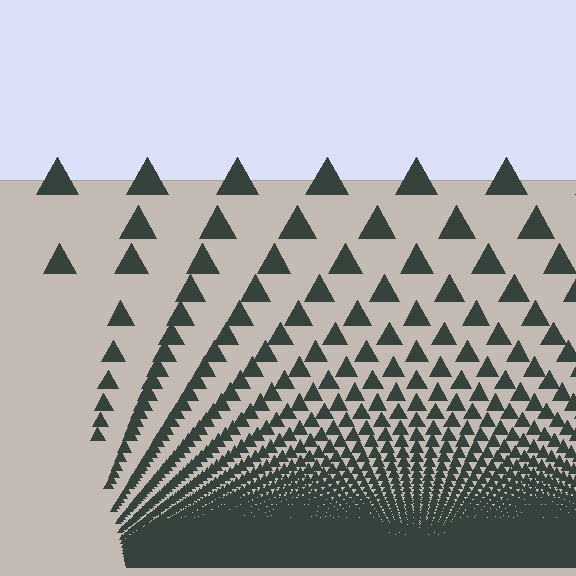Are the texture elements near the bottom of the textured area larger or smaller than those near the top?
Smaller. The gradient is inverted — elements near the bottom are smaller and denser.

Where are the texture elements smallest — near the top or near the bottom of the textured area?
Near the bottom.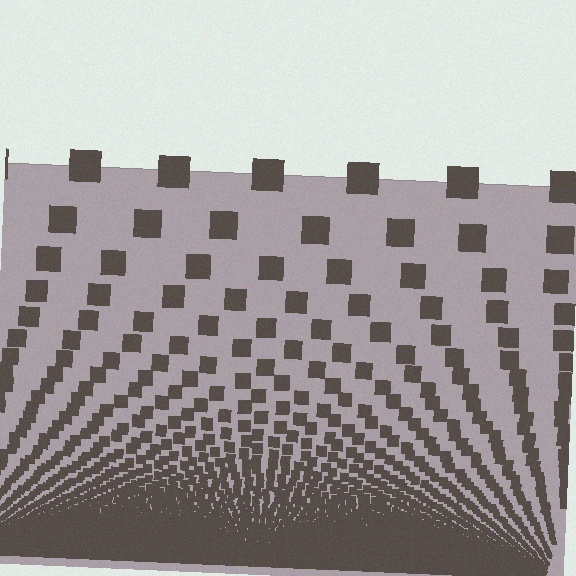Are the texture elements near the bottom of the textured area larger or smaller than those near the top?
Smaller. The gradient is inverted — elements near the bottom are smaller and denser.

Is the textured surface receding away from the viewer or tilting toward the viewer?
The surface appears to tilt toward the viewer. Texture elements get larger and sparser toward the top.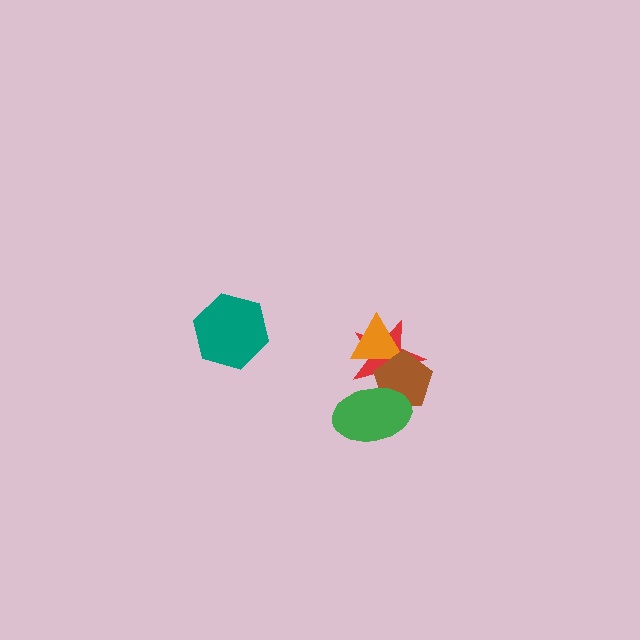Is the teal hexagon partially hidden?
No, no other shape covers it.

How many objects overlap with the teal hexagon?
0 objects overlap with the teal hexagon.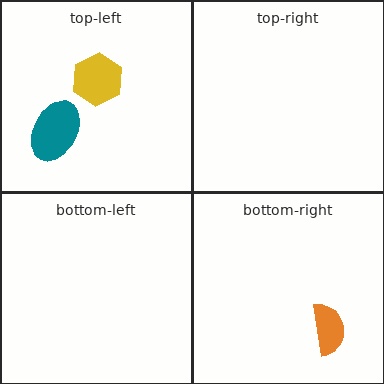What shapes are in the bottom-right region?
The orange semicircle.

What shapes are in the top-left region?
The yellow hexagon, the teal ellipse.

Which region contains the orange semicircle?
The bottom-right region.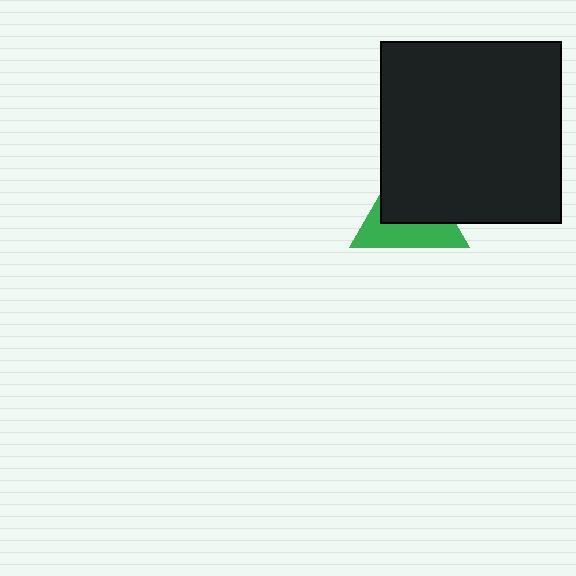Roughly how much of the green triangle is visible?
A small part of it is visible (roughly 44%).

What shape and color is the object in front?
The object in front is a black square.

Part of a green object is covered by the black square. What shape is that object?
It is a triangle.